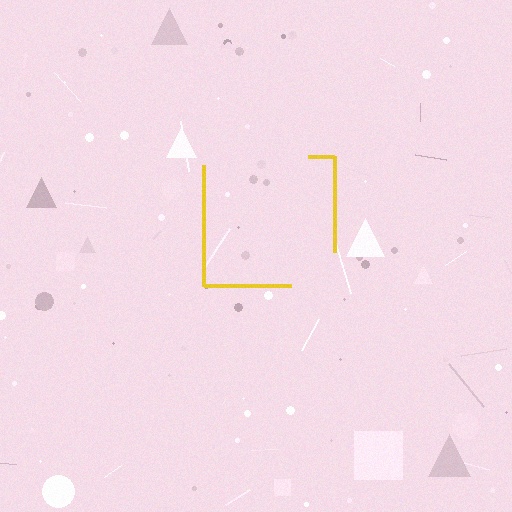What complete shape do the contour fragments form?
The contour fragments form a square.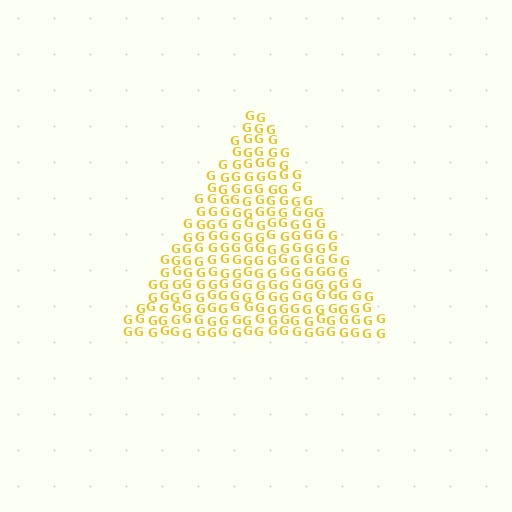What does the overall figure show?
The overall figure shows a triangle.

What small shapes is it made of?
It is made of small letter G's.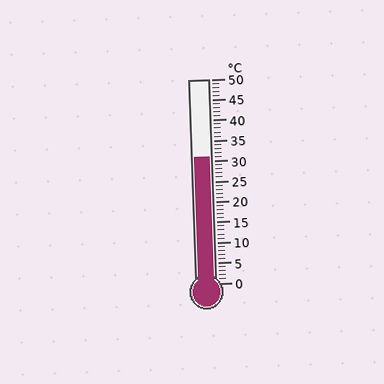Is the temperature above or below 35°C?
The temperature is below 35°C.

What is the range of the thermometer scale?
The thermometer scale ranges from 0°C to 50°C.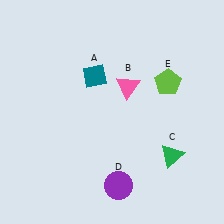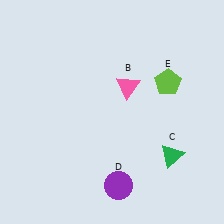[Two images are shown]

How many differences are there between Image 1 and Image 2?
There is 1 difference between the two images.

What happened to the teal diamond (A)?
The teal diamond (A) was removed in Image 2. It was in the top-left area of Image 1.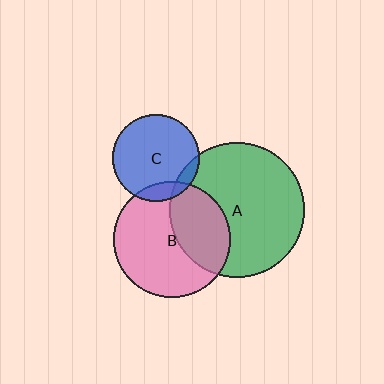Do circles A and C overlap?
Yes.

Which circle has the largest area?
Circle A (green).